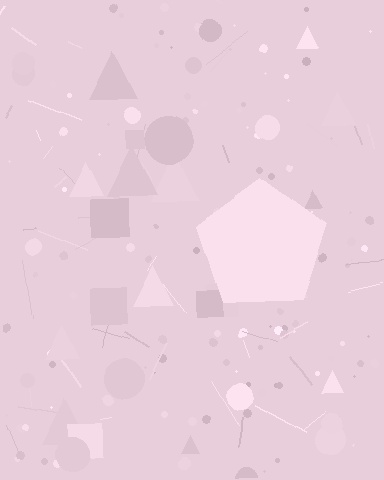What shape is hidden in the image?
A pentagon is hidden in the image.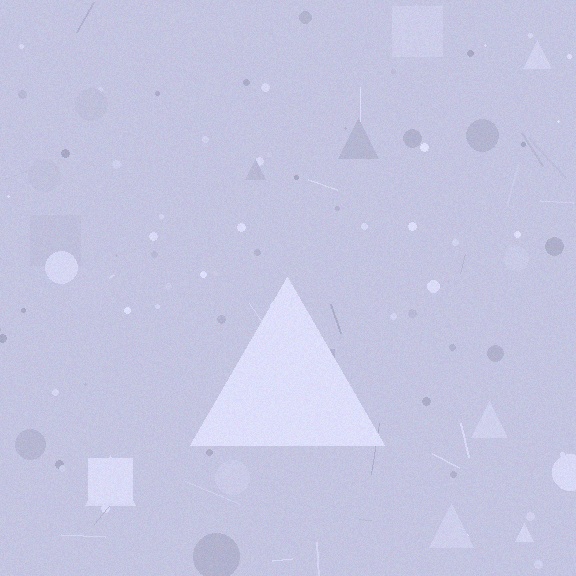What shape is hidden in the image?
A triangle is hidden in the image.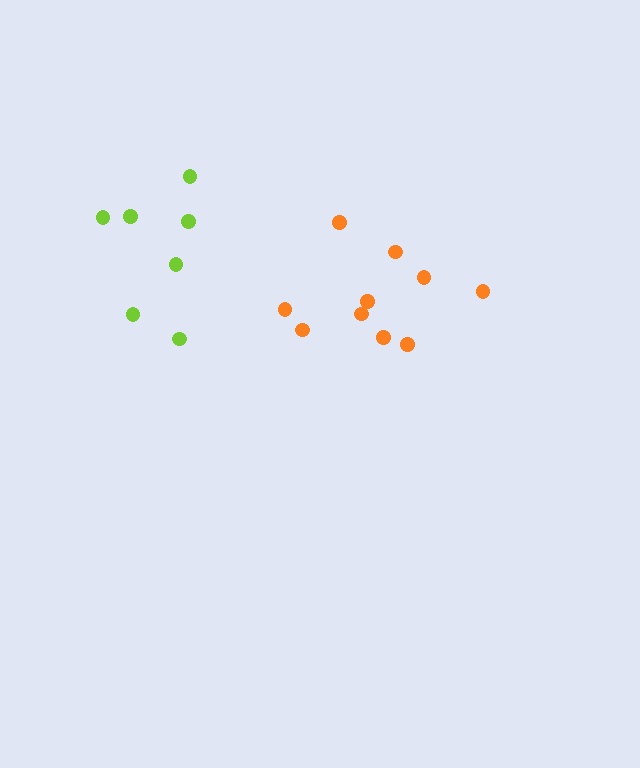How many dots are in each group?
Group 1: 10 dots, Group 2: 7 dots (17 total).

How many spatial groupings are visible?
There are 2 spatial groupings.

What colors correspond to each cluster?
The clusters are colored: orange, lime.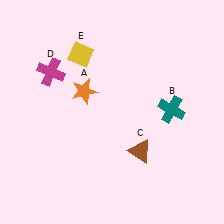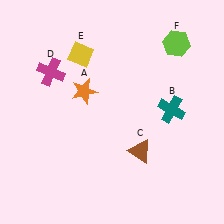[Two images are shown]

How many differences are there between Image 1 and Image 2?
There is 1 difference between the two images.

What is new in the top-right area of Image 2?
A lime hexagon (F) was added in the top-right area of Image 2.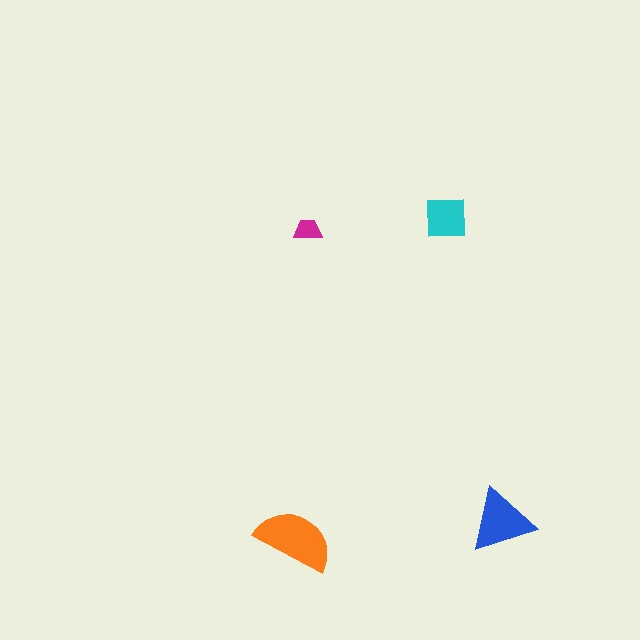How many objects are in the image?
There are 4 objects in the image.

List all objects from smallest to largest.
The magenta trapezoid, the cyan square, the blue triangle, the orange semicircle.